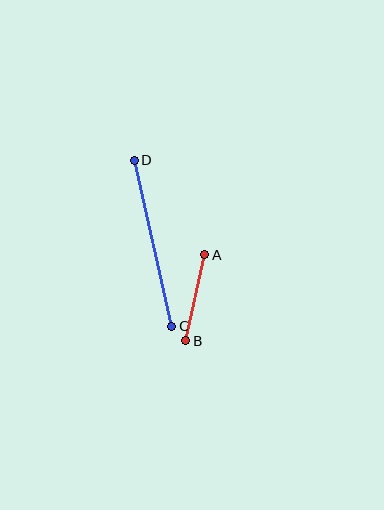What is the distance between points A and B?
The distance is approximately 88 pixels.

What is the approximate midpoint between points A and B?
The midpoint is at approximately (195, 298) pixels.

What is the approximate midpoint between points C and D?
The midpoint is at approximately (153, 243) pixels.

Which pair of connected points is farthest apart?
Points C and D are farthest apart.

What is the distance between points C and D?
The distance is approximately 170 pixels.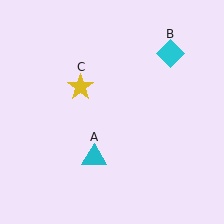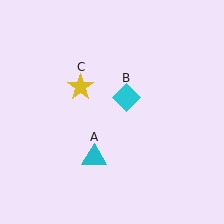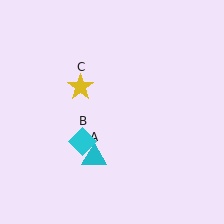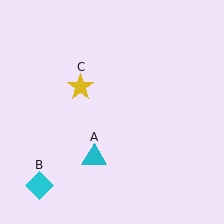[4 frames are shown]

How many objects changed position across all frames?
1 object changed position: cyan diamond (object B).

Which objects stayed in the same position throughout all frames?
Cyan triangle (object A) and yellow star (object C) remained stationary.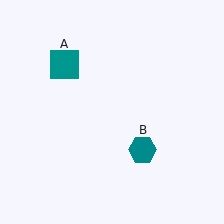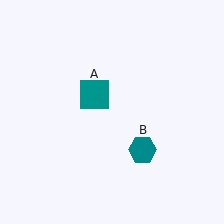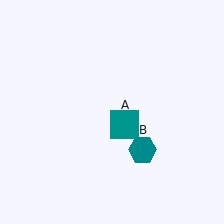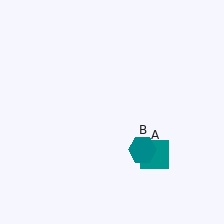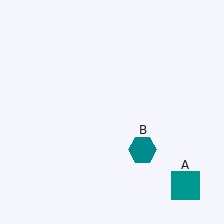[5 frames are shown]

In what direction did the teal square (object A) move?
The teal square (object A) moved down and to the right.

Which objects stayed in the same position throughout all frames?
Teal hexagon (object B) remained stationary.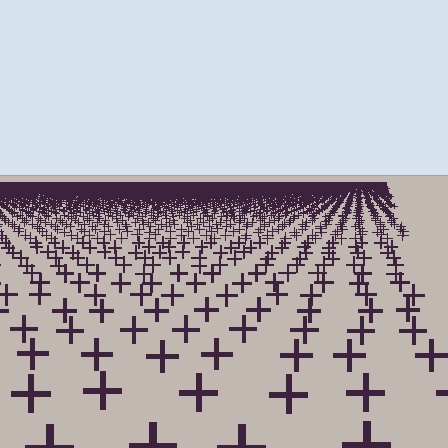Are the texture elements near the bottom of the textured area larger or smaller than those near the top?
Larger. Near the bottom, elements are closer to the viewer and appear at a bigger on-screen size.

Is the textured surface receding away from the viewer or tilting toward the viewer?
The surface is receding away from the viewer. Texture elements get smaller and denser toward the top.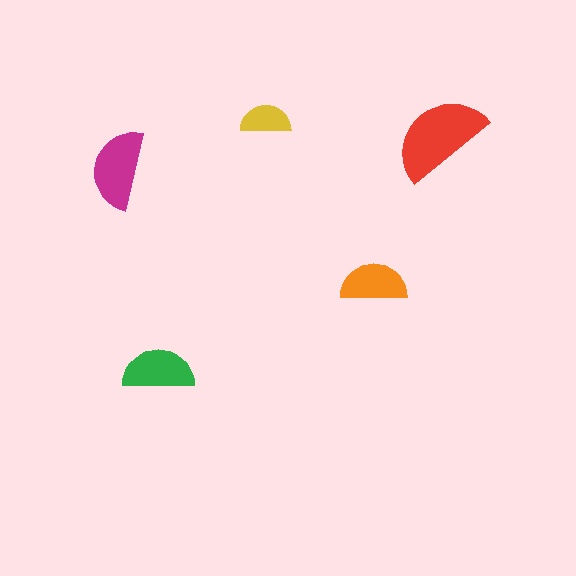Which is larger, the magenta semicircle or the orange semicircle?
The magenta one.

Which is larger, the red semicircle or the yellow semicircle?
The red one.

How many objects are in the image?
There are 5 objects in the image.